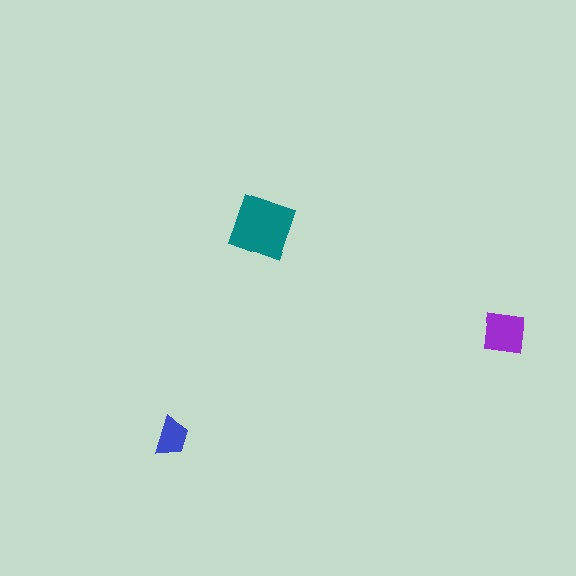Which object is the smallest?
The blue trapezoid.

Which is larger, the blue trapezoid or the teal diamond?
The teal diamond.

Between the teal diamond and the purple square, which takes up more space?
The teal diamond.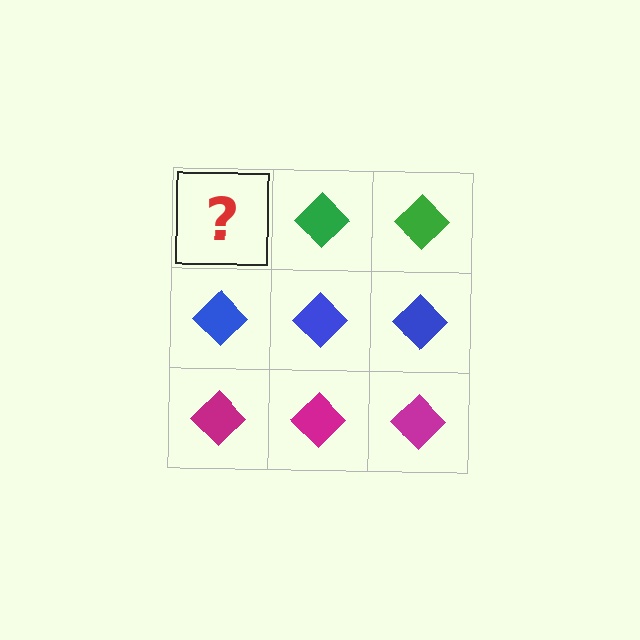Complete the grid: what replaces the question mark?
The question mark should be replaced with a green diamond.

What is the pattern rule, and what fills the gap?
The rule is that each row has a consistent color. The gap should be filled with a green diamond.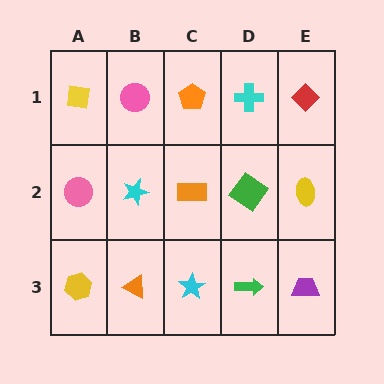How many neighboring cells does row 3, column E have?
2.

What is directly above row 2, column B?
A pink circle.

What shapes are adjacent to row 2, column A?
A yellow square (row 1, column A), a yellow hexagon (row 3, column A), a cyan star (row 2, column B).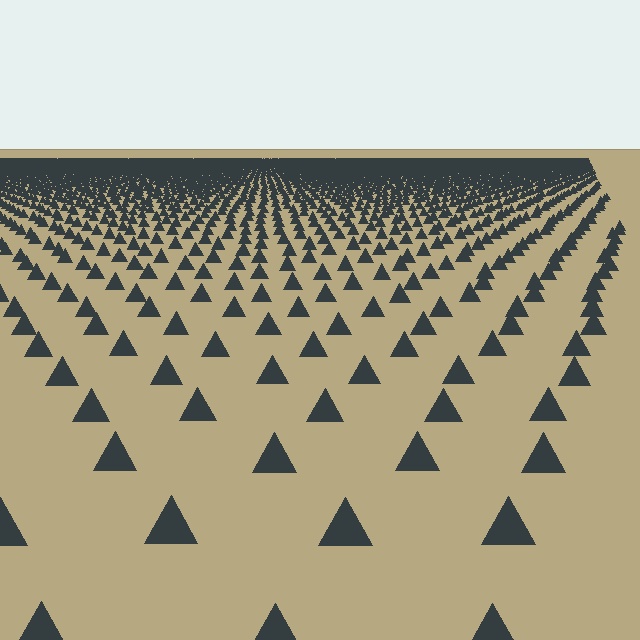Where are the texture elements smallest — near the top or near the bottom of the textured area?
Near the top.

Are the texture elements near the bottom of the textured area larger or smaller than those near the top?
Larger. Near the bottom, elements are closer to the viewer and appear at a bigger on-screen size.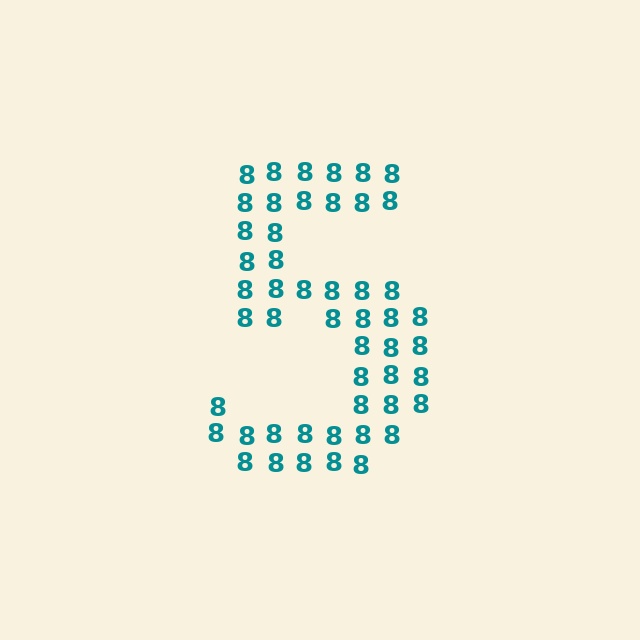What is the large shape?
The large shape is the digit 5.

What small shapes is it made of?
It is made of small digit 8's.